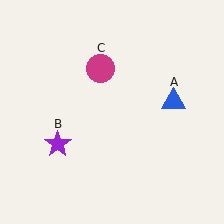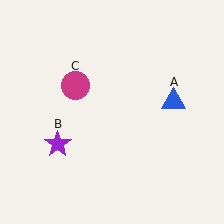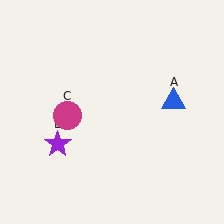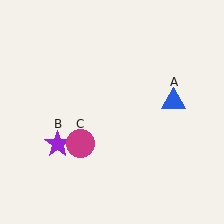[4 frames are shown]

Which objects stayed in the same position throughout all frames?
Blue triangle (object A) and purple star (object B) remained stationary.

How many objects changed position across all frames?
1 object changed position: magenta circle (object C).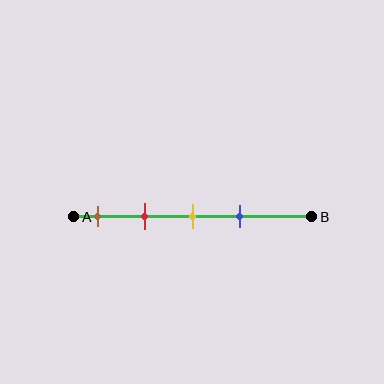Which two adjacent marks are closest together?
The yellow and blue marks are the closest adjacent pair.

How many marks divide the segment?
There are 4 marks dividing the segment.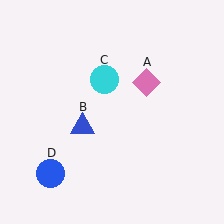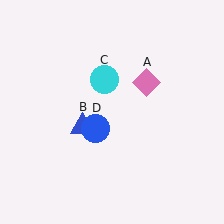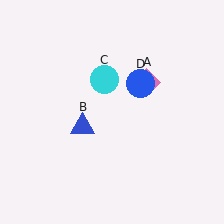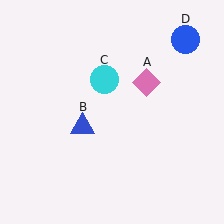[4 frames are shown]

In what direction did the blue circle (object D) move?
The blue circle (object D) moved up and to the right.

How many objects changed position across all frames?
1 object changed position: blue circle (object D).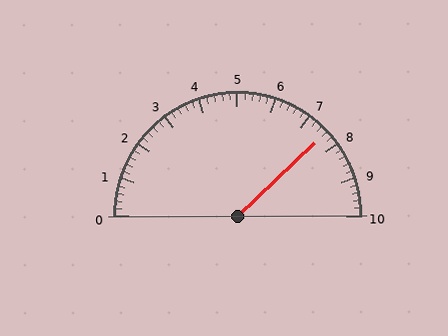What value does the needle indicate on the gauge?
The needle indicates approximately 7.6.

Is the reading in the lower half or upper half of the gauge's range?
The reading is in the upper half of the range (0 to 10).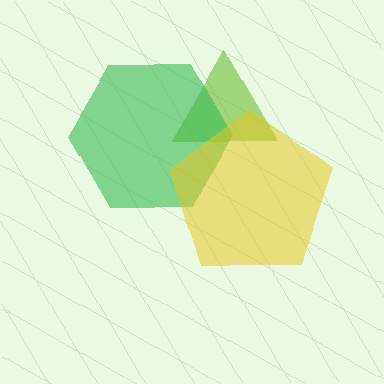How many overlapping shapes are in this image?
There are 3 overlapping shapes in the image.